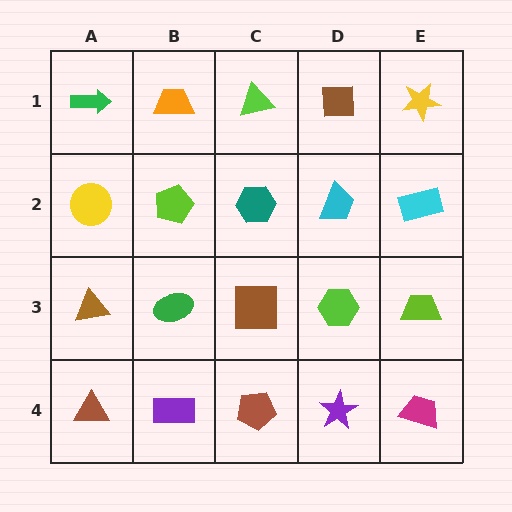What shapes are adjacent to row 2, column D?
A brown square (row 1, column D), a lime hexagon (row 3, column D), a teal hexagon (row 2, column C), a cyan rectangle (row 2, column E).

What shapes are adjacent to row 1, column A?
A yellow circle (row 2, column A), an orange trapezoid (row 1, column B).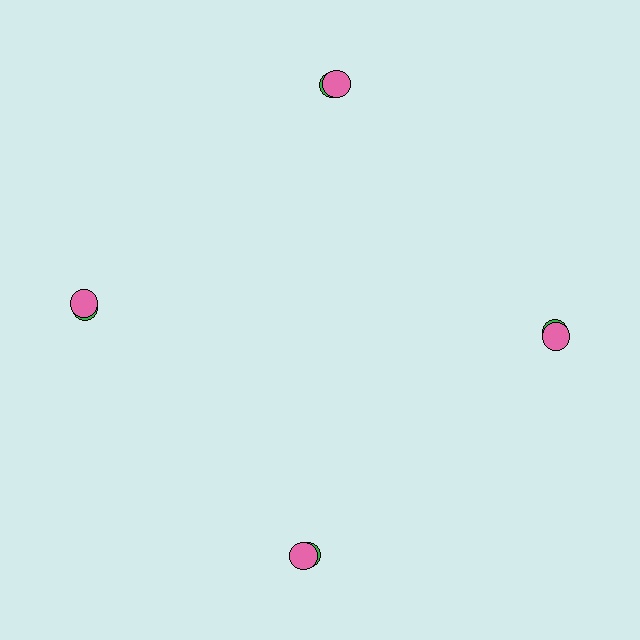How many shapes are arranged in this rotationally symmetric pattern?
There are 8 shapes, arranged in 4 groups of 2.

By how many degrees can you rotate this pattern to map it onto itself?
The pattern maps onto itself every 90 degrees of rotation.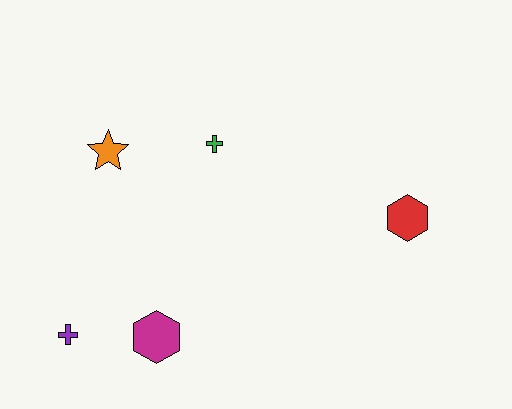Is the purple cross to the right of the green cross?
No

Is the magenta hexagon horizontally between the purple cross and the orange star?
No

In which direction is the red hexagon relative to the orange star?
The red hexagon is to the right of the orange star.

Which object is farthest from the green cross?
The purple cross is farthest from the green cross.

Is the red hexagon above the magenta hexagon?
Yes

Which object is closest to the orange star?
The green cross is closest to the orange star.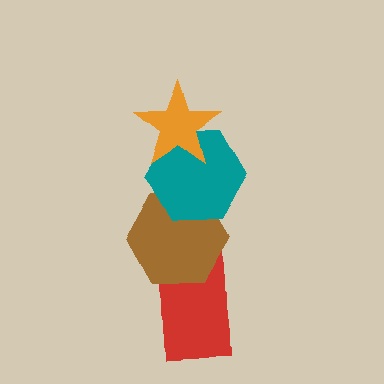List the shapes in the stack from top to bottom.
From top to bottom: the orange star, the teal hexagon, the brown hexagon, the red rectangle.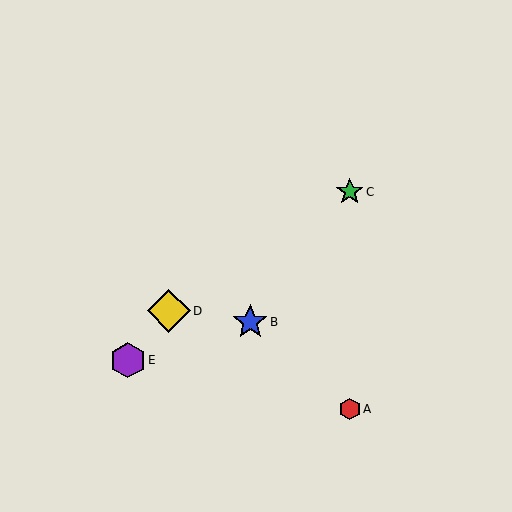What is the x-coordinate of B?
Object B is at x≈250.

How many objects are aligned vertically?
2 objects (A, C) are aligned vertically.